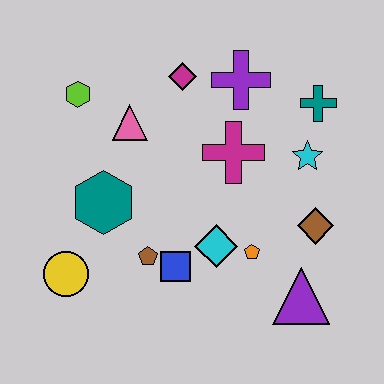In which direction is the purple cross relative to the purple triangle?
The purple cross is above the purple triangle.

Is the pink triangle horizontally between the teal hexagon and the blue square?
Yes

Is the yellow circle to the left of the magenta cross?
Yes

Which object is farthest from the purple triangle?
The lime hexagon is farthest from the purple triangle.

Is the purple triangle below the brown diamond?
Yes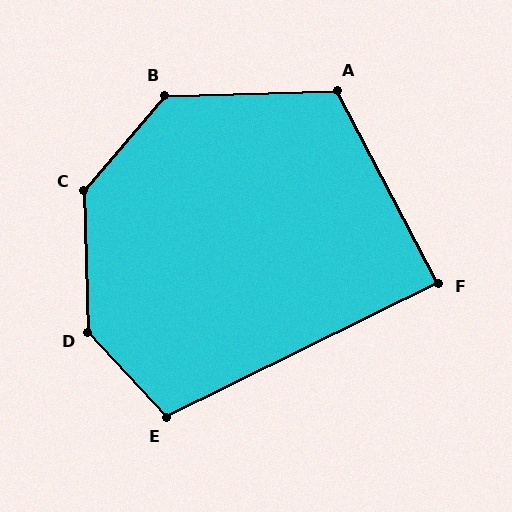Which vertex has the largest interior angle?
D, at approximately 139 degrees.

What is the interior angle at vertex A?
Approximately 116 degrees (obtuse).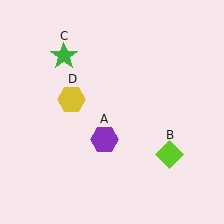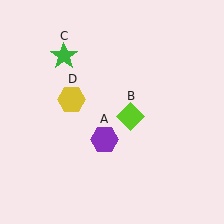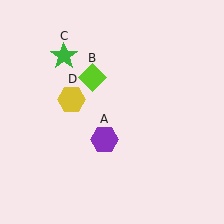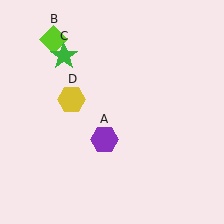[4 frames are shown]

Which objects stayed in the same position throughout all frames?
Purple hexagon (object A) and green star (object C) and yellow hexagon (object D) remained stationary.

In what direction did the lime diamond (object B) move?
The lime diamond (object B) moved up and to the left.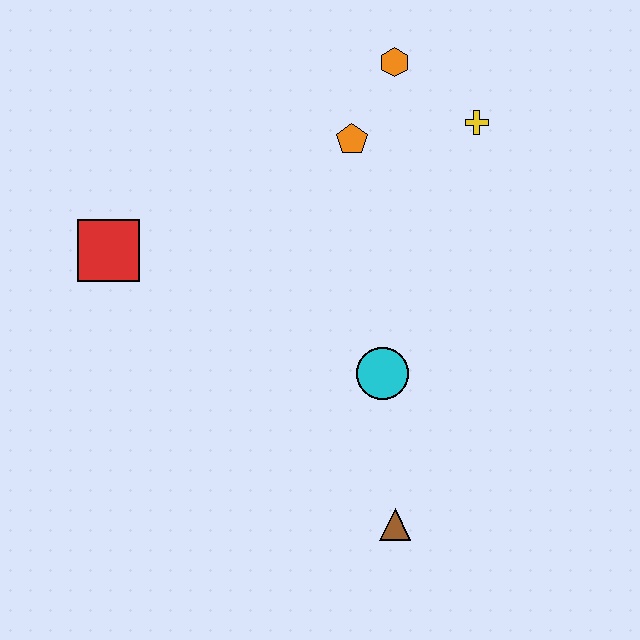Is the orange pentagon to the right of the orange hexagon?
No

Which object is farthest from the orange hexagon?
The brown triangle is farthest from the orange hexagon.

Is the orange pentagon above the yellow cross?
No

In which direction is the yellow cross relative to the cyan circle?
The yellow cross is above the cyan circle.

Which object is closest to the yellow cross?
The orange hexagon is closest to the yellow cross.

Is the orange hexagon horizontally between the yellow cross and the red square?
Yes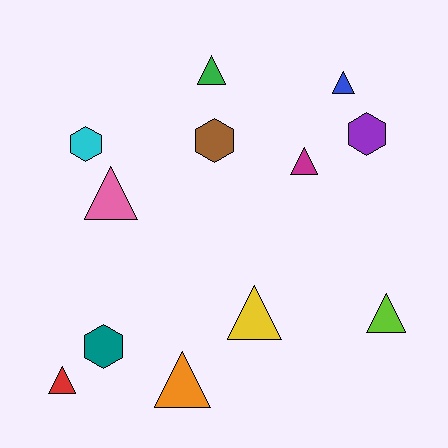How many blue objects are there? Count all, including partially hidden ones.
There is 1 blue object.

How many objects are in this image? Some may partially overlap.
There are 12 objects.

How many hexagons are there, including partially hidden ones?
There are 4 hexagons.